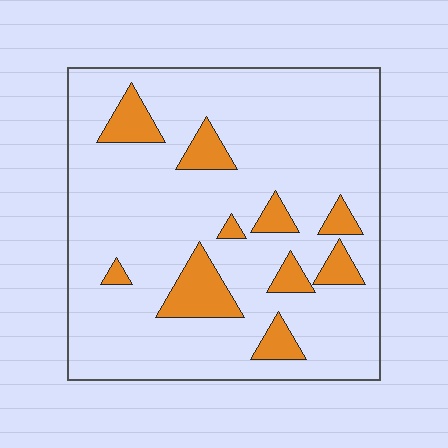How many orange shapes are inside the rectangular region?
10.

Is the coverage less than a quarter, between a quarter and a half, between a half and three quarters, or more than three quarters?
Less than a quarter.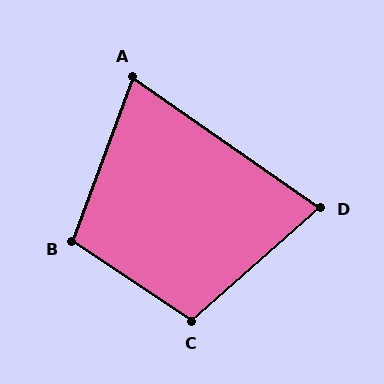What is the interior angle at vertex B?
Approximately 104 degrees (obtuse).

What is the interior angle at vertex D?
Approximately 76 degrees (acute).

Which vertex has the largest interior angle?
C, at approximately 105 degrees.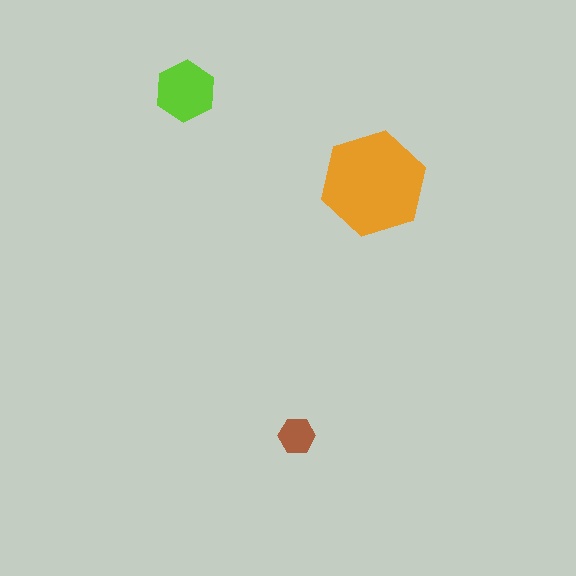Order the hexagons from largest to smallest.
the orange one, the lime one, the brown one.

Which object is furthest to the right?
The orange hexagon is rightmost.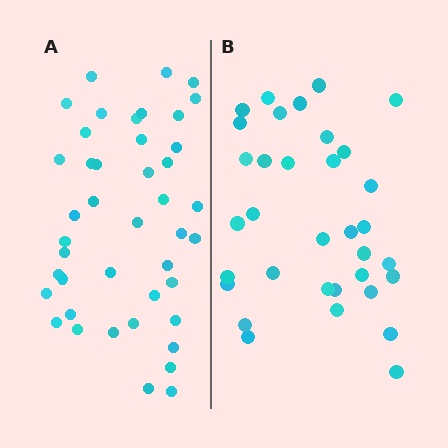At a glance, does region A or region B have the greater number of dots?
Region A (the left region) has more dots.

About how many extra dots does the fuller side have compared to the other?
Region A has roughly 8 or so more dots than region B.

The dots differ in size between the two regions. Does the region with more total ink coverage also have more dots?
No. Region B has more total ink coverage because its dots are larger, but region A actually contains more individual dots. Total area can be misleading — the number of items is what matters here.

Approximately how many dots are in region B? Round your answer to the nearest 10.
About 30 dots. (The exact count is 34, which rounds to 30.)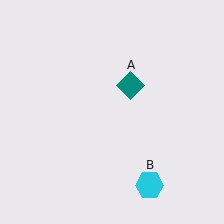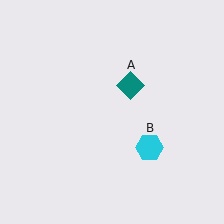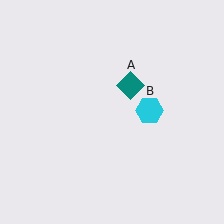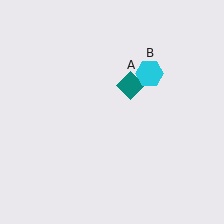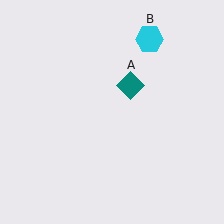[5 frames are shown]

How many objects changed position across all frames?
1 object changed position: cyan hexagon (object B).